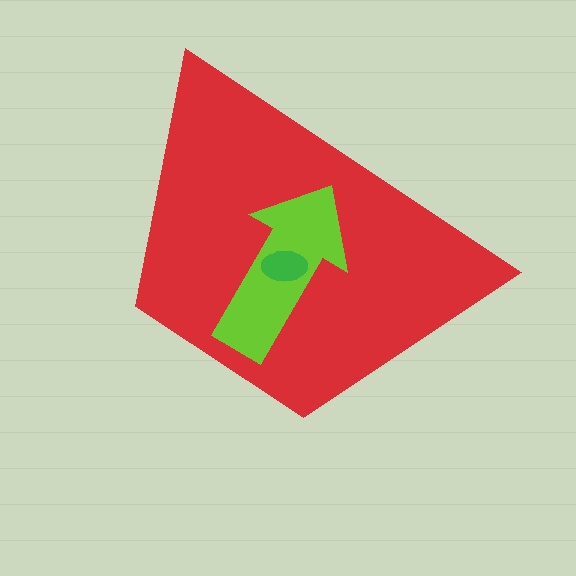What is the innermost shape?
The green ellipse.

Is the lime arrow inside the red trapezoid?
Yes.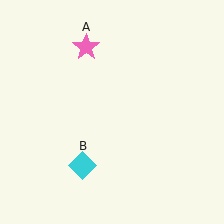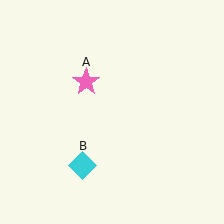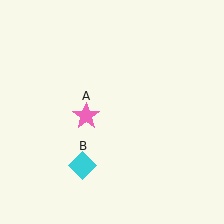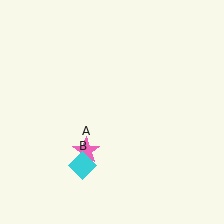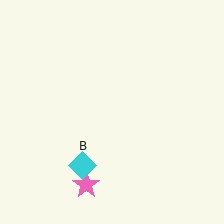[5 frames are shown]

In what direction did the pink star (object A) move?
The pink star (object A) moved down.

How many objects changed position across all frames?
1 object changed position: pink star (object A).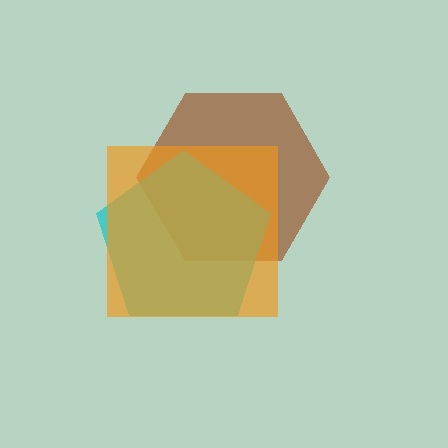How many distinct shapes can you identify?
There are 3 distinct shapes: a brown hexagon, a cyan pentagon, an orange square.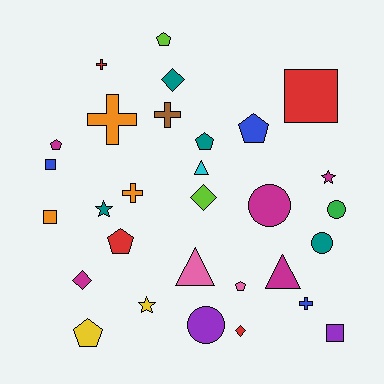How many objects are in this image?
There are 30 objects.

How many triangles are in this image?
There are 3 triangles.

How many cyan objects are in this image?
There is 1 cyan object.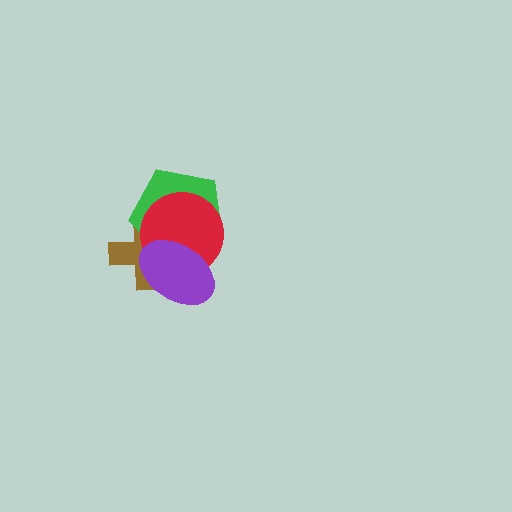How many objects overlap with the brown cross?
3 objects overlap with the brown cross.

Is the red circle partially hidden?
Yes, it is partially covered by another shape.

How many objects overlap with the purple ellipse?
3 objects overlap with the purple ellipse.